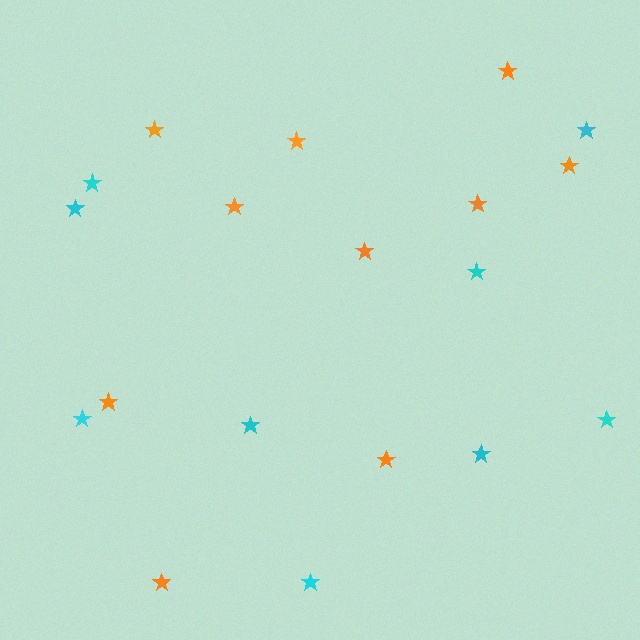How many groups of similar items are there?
There are 2 groups: one group of orange stars (10) and one group of cyan stars (9).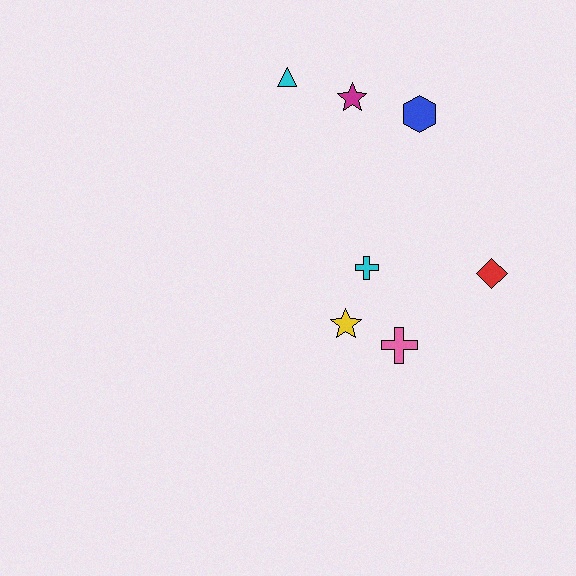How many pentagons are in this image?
There are no pentagons.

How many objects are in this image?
There are 7 objects.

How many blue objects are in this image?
There is 1 blue object.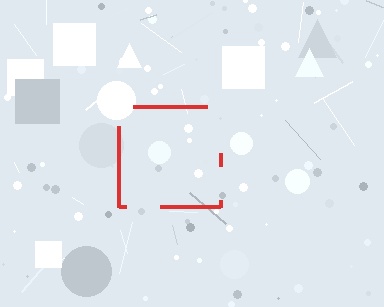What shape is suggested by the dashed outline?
The dashed outline suggests a square.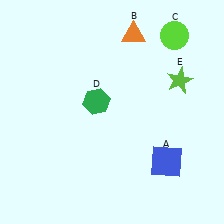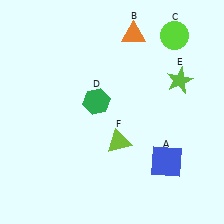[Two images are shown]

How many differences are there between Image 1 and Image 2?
There is 1 difference between the two images.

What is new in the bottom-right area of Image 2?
A lime triangle (F) was added in the bottom-right area of Image 2.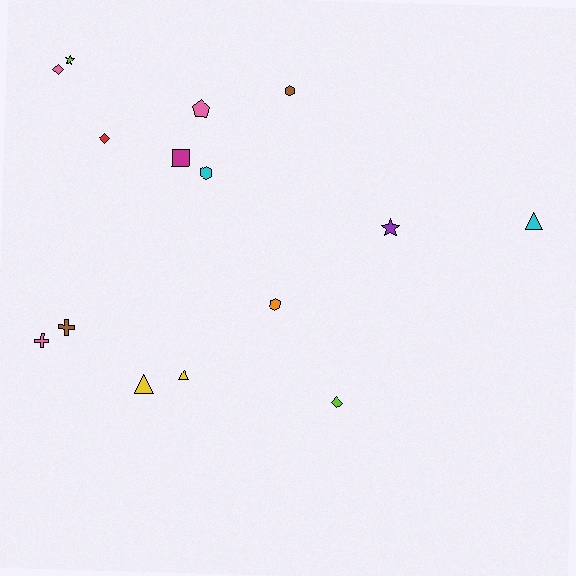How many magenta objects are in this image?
There is 1 magenta object.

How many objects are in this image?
There are 15 objects.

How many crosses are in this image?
There are 2 crosses.